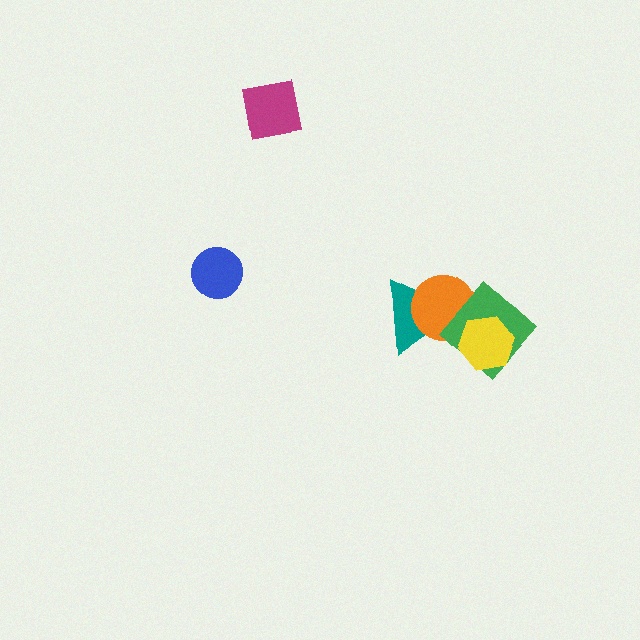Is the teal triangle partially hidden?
Yes, it is partially covered by another shape.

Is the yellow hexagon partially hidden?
No, no other shape covers it.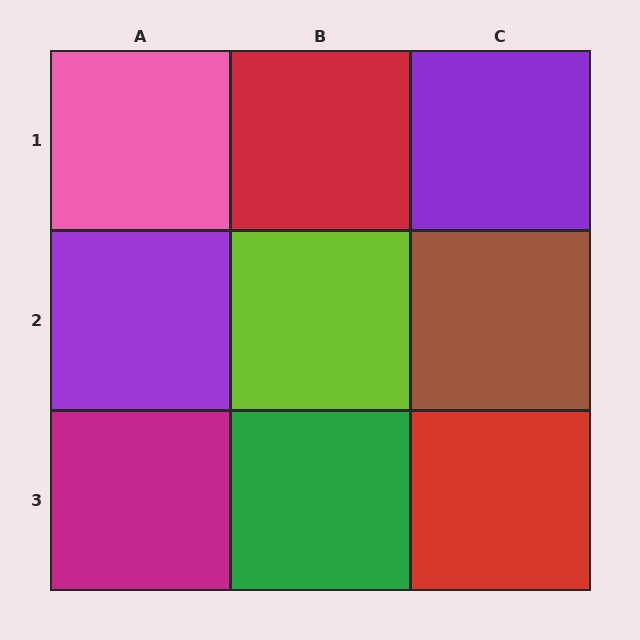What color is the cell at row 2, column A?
Purple.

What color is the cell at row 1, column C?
Purple.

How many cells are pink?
1 cell is pink.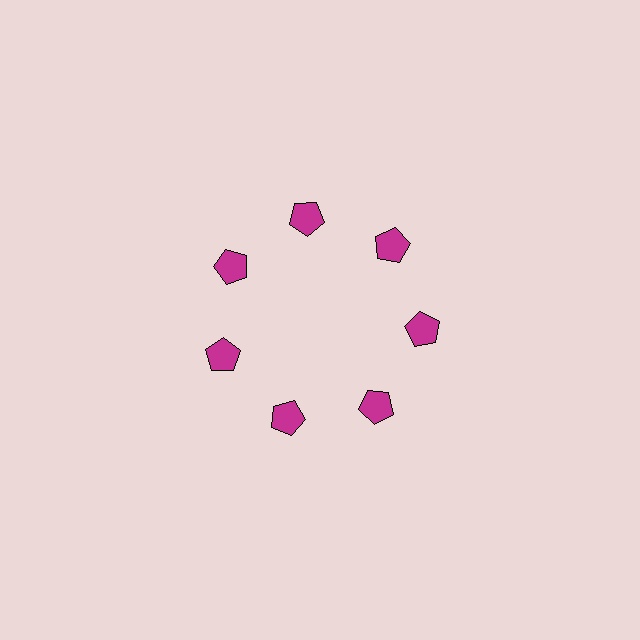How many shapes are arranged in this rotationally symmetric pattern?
There are 7 shapes, arranged in 7 groups of 1.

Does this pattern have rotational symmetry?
Yes, this pattern has 7-fold rotational symmetry. It looks the same after rotating 51 degrees around the center.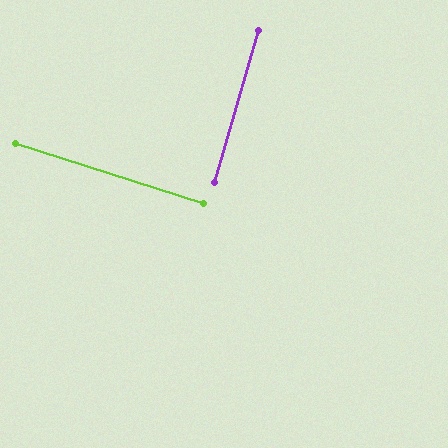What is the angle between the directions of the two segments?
Approximately 88 degrees.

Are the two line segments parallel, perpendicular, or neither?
Perpendicular — they meet at approximately 88°.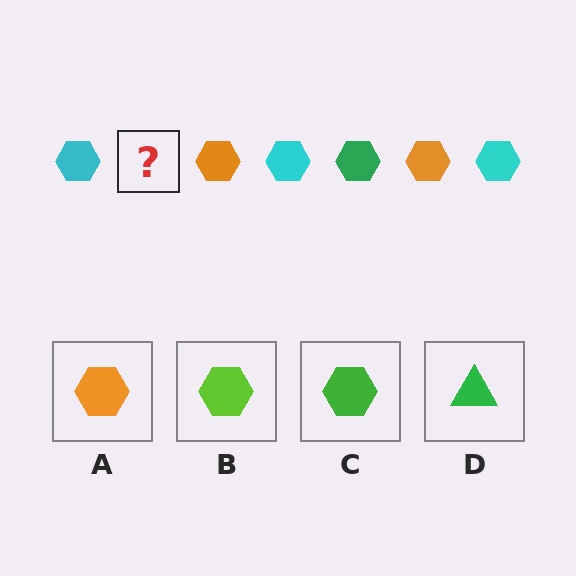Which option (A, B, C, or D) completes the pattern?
C.